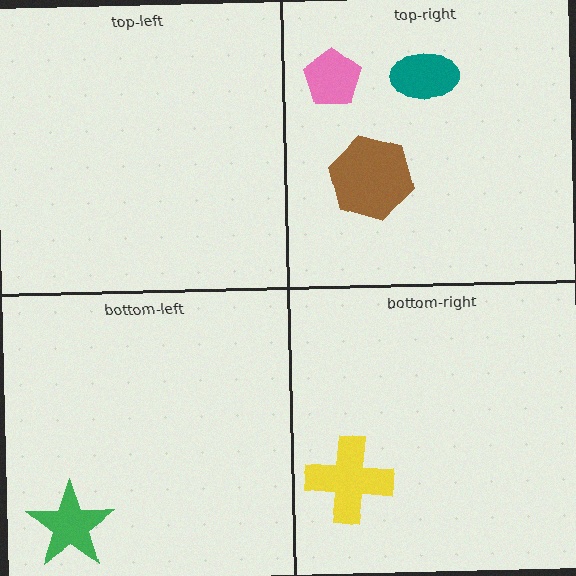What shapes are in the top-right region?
The brown hexagon, the teal ellipse, the pink pentagon.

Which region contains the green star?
The bottom-left region.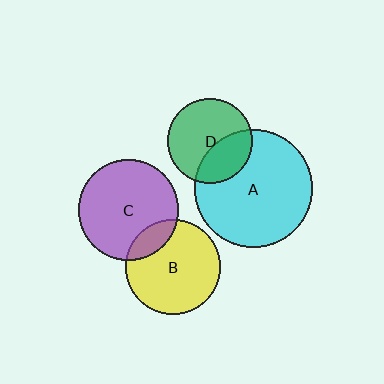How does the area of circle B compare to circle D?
Approximately 1.3 times.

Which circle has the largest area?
Circle A (cyan).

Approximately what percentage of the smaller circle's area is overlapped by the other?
Approximately 35%.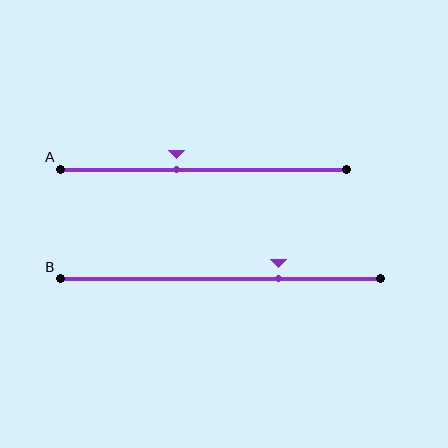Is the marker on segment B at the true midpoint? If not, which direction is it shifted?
No, the marker on segment B is shifted to the right by about 18% of the segment length.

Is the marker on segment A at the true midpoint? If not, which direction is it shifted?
No, the marker on segment A is shifted to the left by about 9% of the segment length.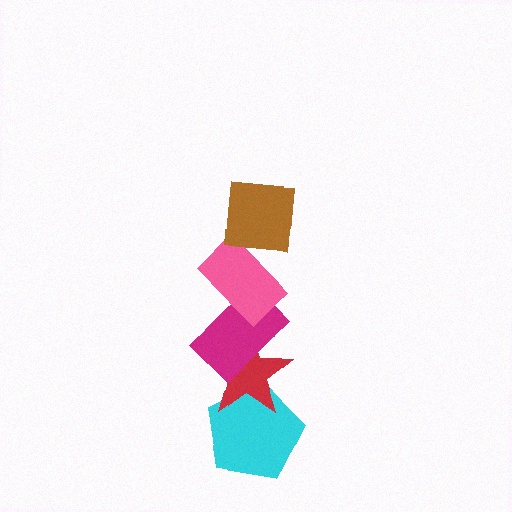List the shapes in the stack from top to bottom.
From top to bottom: the brown square, the pink rectangle, the magenta rectangle, the red star, the cyan pentagon.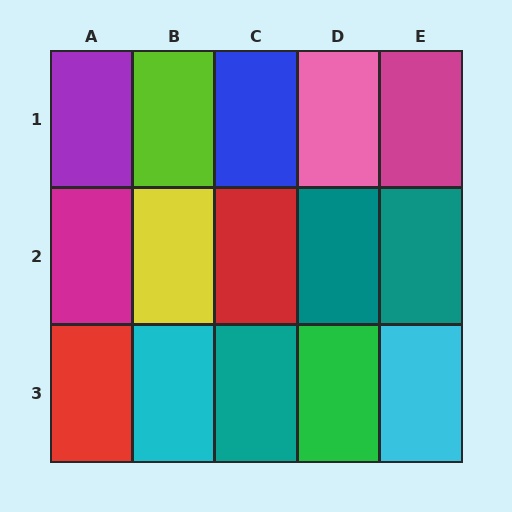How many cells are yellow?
1 cell is yellow.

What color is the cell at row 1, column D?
Pink.